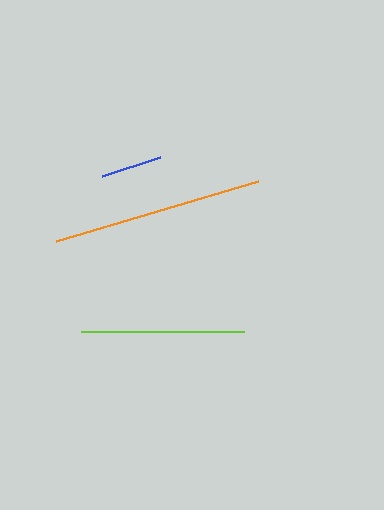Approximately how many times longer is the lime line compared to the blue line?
The lime line is approximately 2.7 times the length of the blue line.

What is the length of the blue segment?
The blue segment is approximately 61 pixels long.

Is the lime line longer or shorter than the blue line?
The lime line is longer than the blue line.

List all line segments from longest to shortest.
From longest to shortest: orange, lime, blue.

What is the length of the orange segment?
The orange segment is approximately 210 pixels long.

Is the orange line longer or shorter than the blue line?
The orange line is longer than the blue line.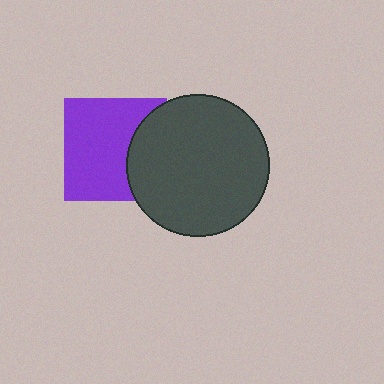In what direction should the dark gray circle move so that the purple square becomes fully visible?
The dark gray circle should move right. That is the shortest direction to clear the overlap and leave the purple square fully visible.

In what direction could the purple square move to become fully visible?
The purple square could move left. That would shift it out from behind the dark gray circle entirely.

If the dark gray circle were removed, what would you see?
You would see the complete purple square.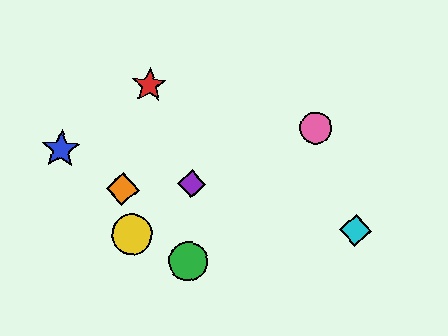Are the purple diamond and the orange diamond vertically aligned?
No, the purple diamond is at x≈192 and the orange diamond is at x≈122.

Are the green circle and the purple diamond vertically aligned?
Yes, both are at x≈188.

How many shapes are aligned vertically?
2 shapes (the green circle, the purple diamond) are aligned vertically.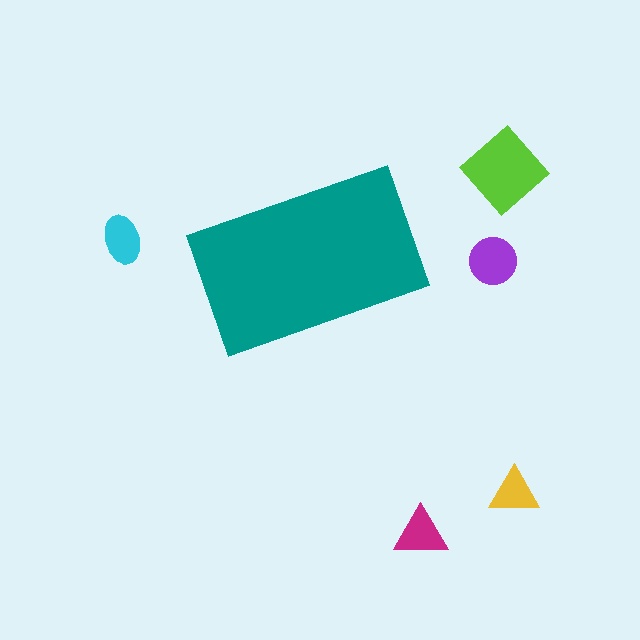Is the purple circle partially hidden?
No, the purple circle is fully visible.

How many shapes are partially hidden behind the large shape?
0 shapes are partially hidden.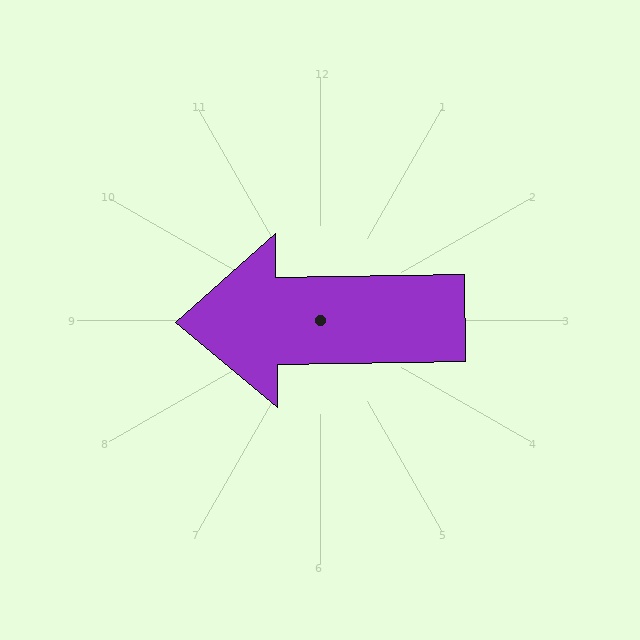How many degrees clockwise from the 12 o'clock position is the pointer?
Approximately 269 degrees.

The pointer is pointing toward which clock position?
Roughly 9 o'clock.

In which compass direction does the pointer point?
West.